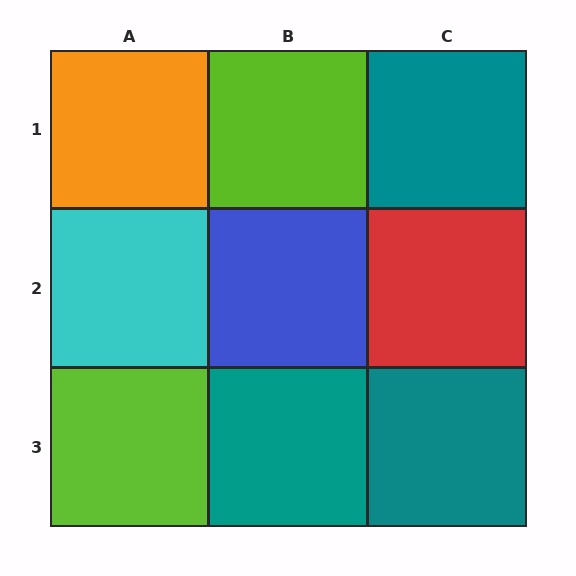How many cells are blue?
1 cell is blue.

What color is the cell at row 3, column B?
Teal.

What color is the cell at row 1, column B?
Lime.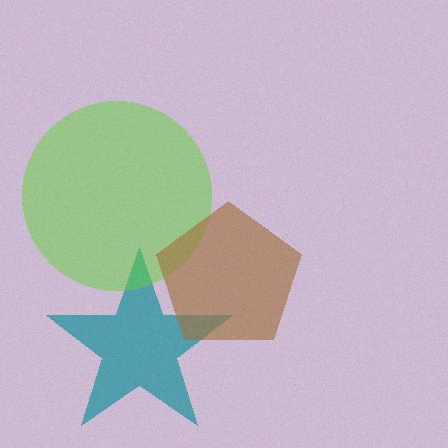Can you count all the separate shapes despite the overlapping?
Yes, there are 3 separate shapes.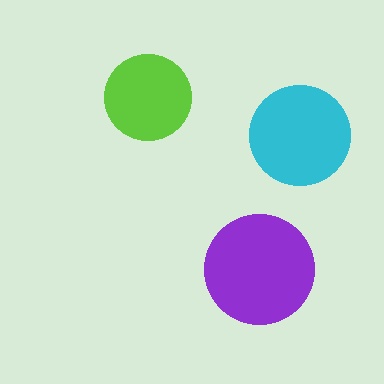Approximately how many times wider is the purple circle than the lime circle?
About 1.5 times wider.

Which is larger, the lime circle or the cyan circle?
The cyan one.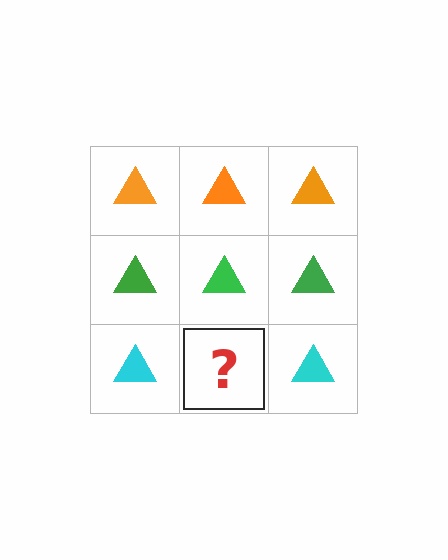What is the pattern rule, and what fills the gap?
The rule is that each row has a consistent color. The gap should be filled with a cyan triangle.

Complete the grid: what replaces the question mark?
The question mark should be replaced with a cyan triangle.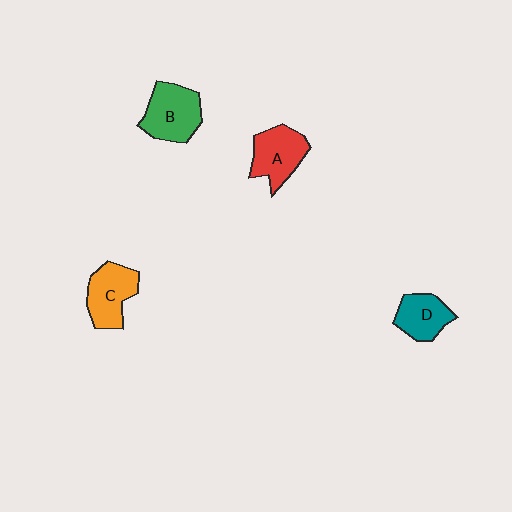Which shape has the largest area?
Shape B (green).